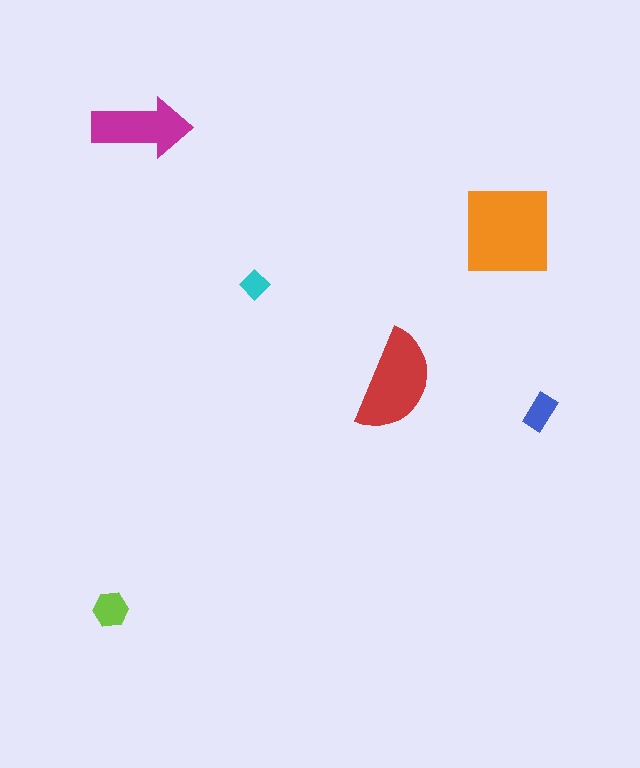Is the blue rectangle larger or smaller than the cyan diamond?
Larger.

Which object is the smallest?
The cyan diamond.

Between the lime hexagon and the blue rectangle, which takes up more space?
The lime hexagon.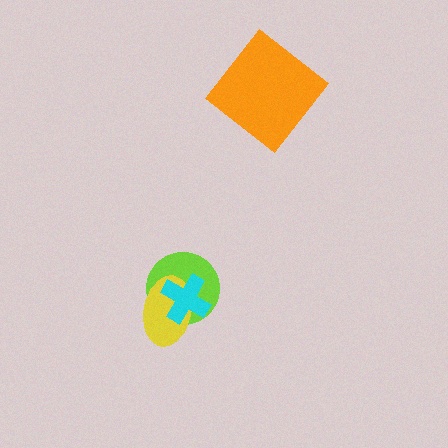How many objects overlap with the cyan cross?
2 objects overlap with the cyan cross.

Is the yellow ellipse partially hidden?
Yes, it is partially covered by another shape.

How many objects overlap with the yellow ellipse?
2 objects overlap with the yellow ellipse.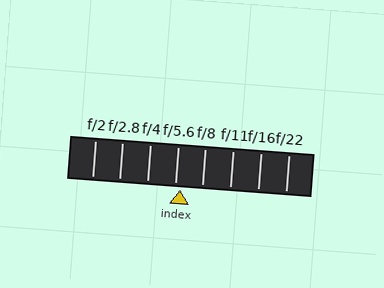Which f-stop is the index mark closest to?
The index mark is closest to f/5.6.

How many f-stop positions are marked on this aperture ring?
There are 8 f-stop positions marked.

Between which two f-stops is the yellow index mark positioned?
The index mark is between f/5.6 and f/8.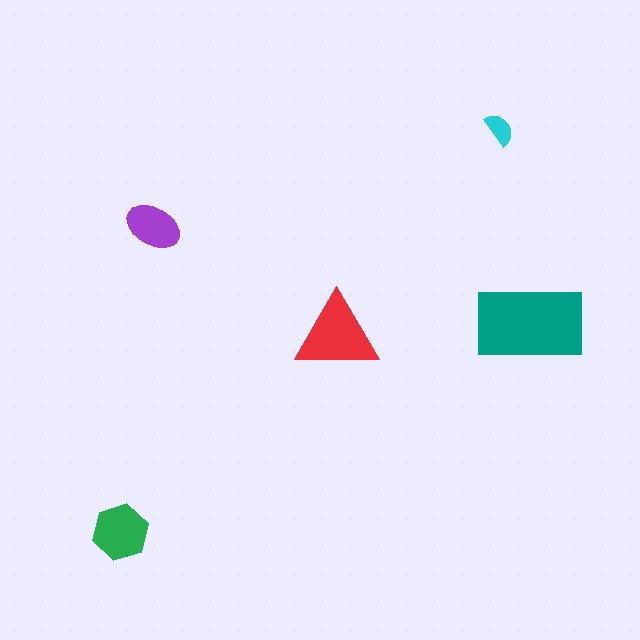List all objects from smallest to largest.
The cyan semicircle, the purple ellipse, the green hexagon, the red triangle, the teal rectangle.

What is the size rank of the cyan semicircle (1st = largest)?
5th.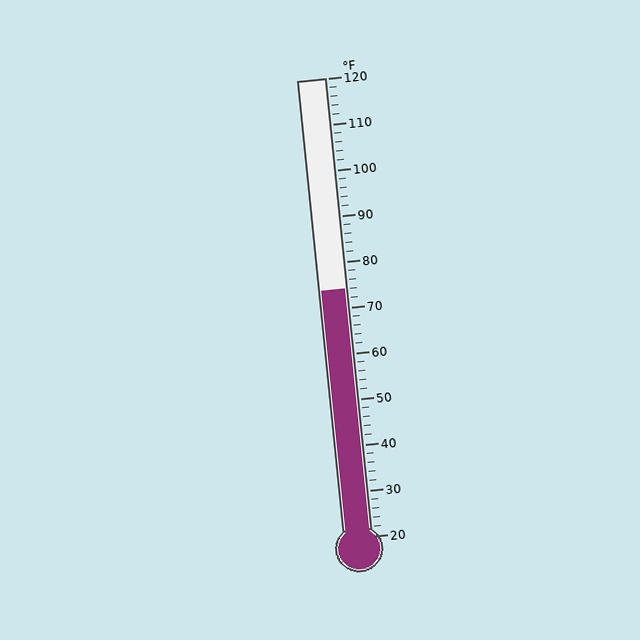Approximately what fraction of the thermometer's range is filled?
The thermometer is filled to approximately 55% of its range.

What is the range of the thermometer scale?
The thermometer scale ranges from 20°F to 120°F.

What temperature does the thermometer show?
The thermometer shows approximately 74°F.